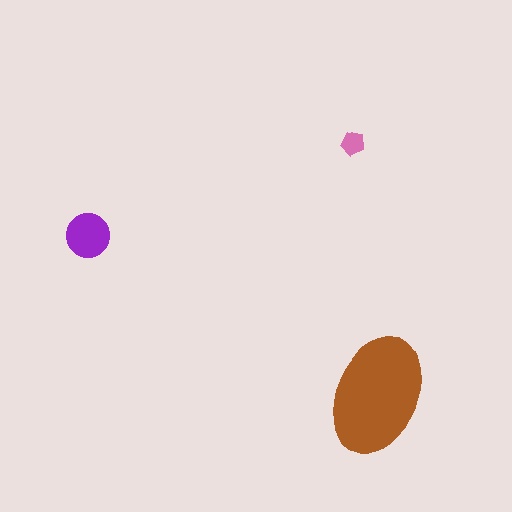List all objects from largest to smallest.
The brown ellipse, the purple circle, the pink pentagon.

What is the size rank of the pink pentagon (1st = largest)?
3rd.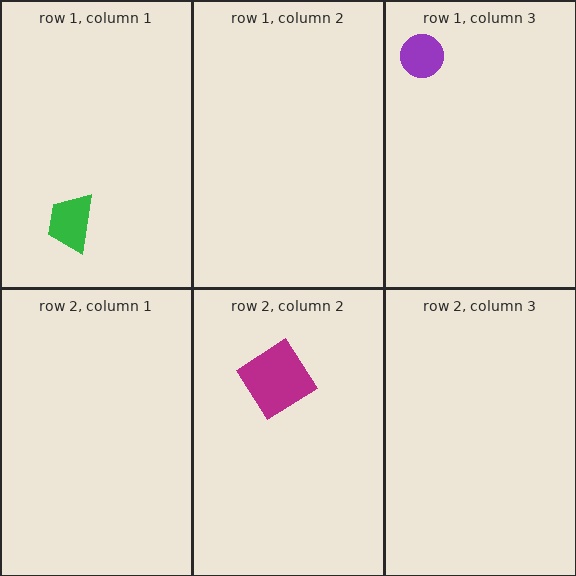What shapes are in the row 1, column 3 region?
The purple circle.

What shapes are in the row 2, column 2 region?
The magenta diamond.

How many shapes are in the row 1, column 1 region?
1.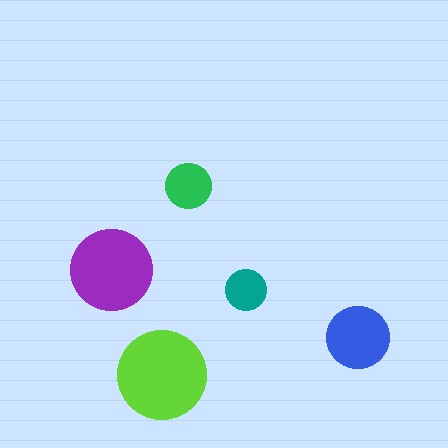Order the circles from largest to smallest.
the lime one, the purple one, the blue one, the green one, the teal one.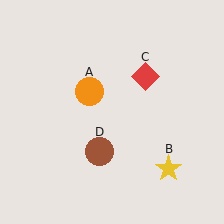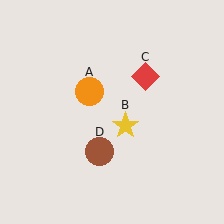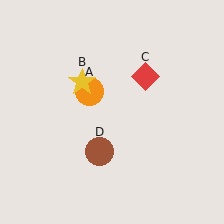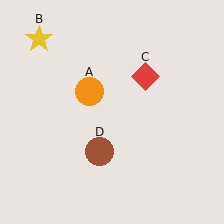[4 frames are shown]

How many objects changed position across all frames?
1 object changed position: yellow star (object B).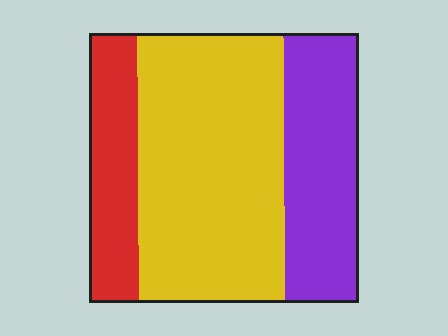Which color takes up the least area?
Red, at roughly 20%.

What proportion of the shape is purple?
Purple covers around 30% of the shape.